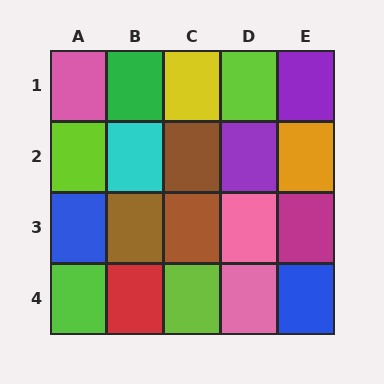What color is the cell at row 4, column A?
Lime.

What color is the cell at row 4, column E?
Blue.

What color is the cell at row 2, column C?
Brown.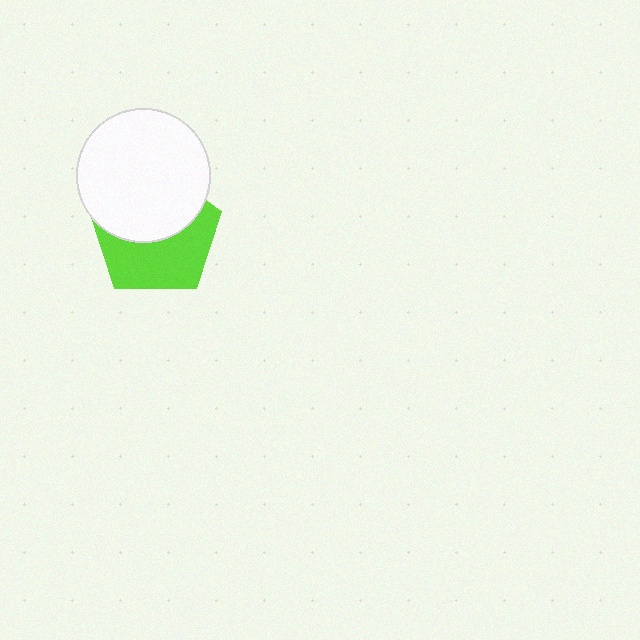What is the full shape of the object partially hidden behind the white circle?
The partially hidden object is a lime pentagon.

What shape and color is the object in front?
The object in front is a white circle.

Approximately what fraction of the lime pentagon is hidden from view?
Roughly 48% of the lime pentagon is hidden behind the white circle.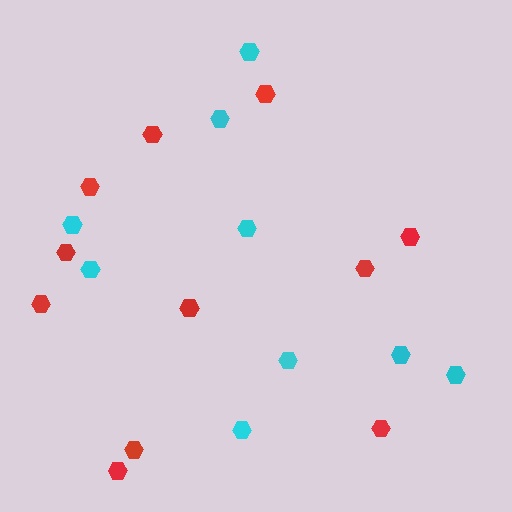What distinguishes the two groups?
There are 2 groups: one group of red hexagons (11) and one group of cyan hexagons (9).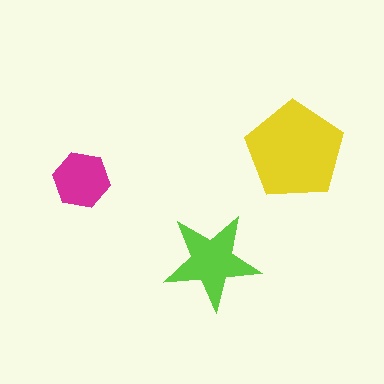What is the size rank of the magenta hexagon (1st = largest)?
3rd.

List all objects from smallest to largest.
The magenta hexagon, the lime star, the yellow pentagon.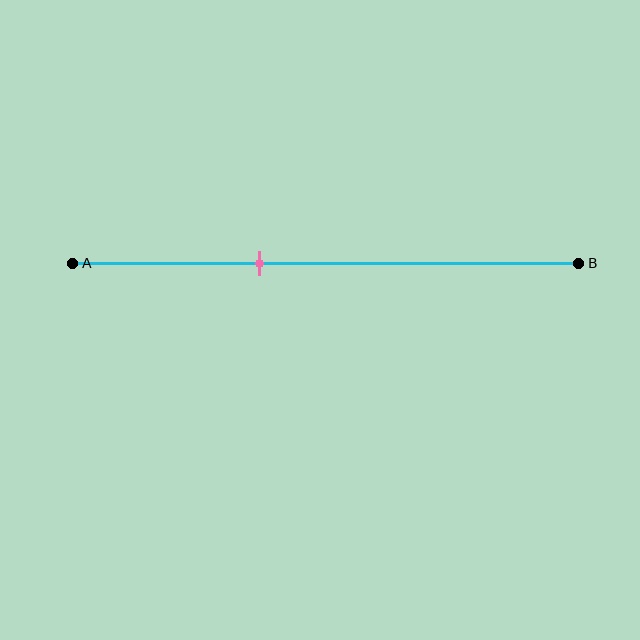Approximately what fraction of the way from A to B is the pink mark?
The pink mark is approximately 35% of the way from A to B.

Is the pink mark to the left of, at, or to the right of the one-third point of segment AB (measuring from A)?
The pink mark is to the right of the one-third point of segment AB.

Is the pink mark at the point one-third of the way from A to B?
No, the mark is at about 35% from A, not at the 33% one-third point.